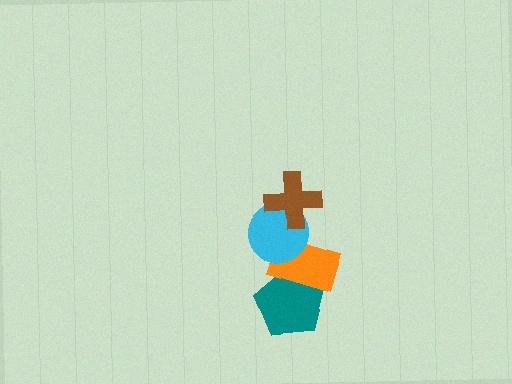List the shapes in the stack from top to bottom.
From top to bottom: the brown cross, the cyan circle, the orange rectangle, the teal pentagon.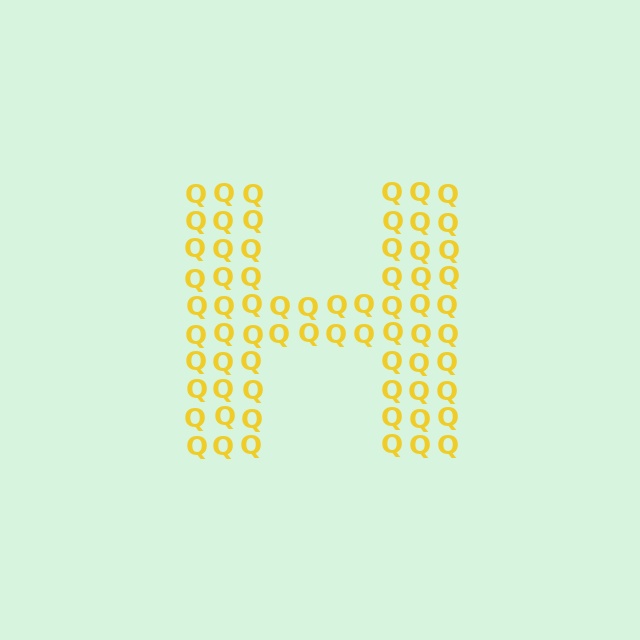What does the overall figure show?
The overall figure shows the letter H.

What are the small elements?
The small elements are letter Q's.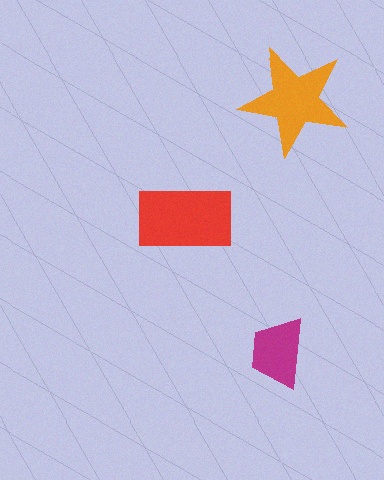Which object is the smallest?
The magenta trapezoid.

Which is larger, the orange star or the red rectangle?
The red rectangle.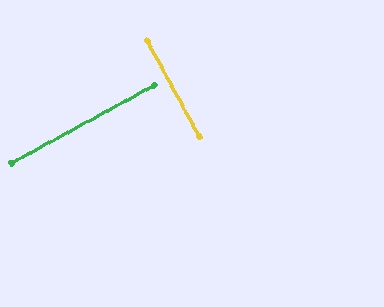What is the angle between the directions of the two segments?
Approximately 89 degrees.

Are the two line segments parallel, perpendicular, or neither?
Perpendicular — they meet at approximately 89°.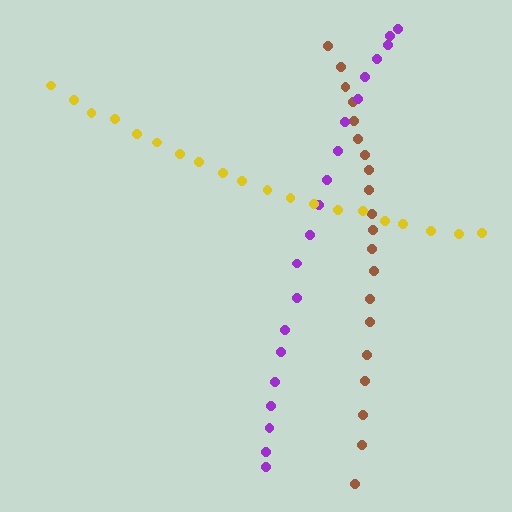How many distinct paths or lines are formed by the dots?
There are 3 distinct paths.